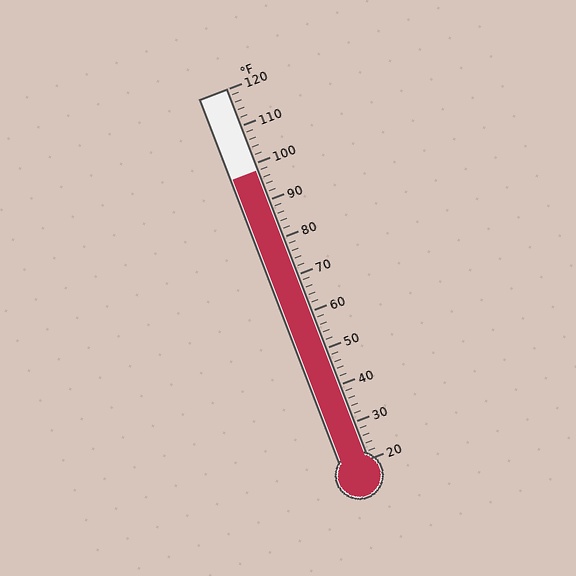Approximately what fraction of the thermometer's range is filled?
The thermometer is filled to approximately 80% of its range.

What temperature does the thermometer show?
The thermometer shows approximately 98°F.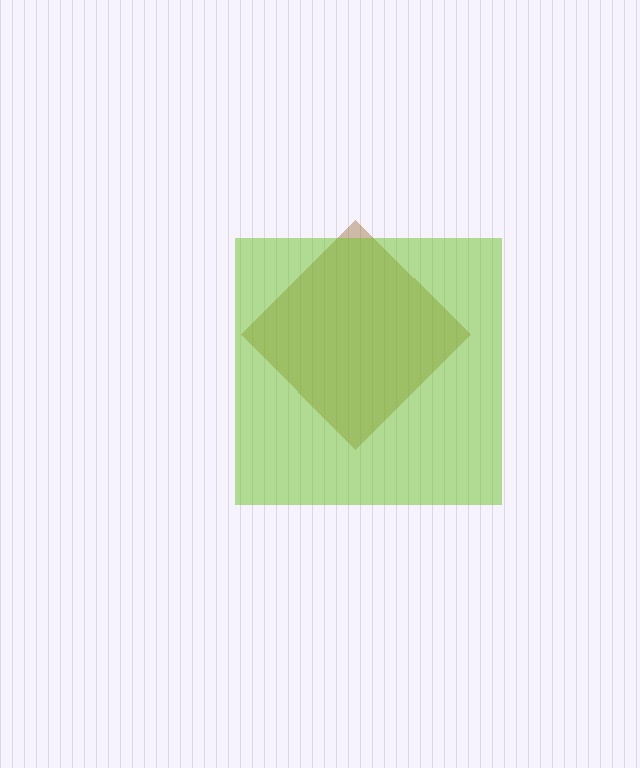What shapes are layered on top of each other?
The layered shapes are: a brown diamond, a lime square.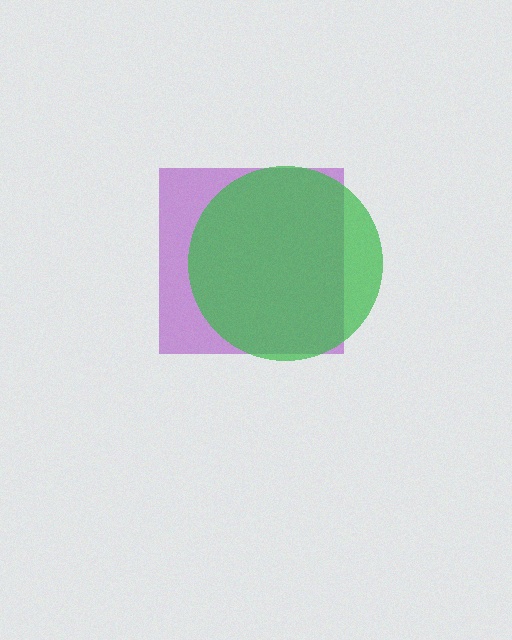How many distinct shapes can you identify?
There are 2 distinct shapes: a purple square, a green circle.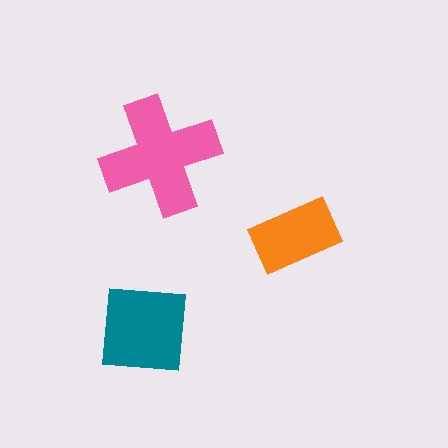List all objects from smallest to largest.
The orange rectangle, the teal square, the pink cross.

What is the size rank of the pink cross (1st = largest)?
1st.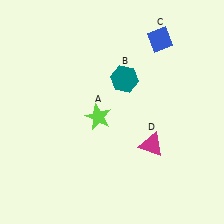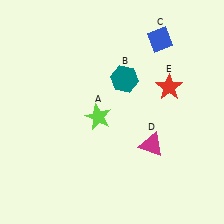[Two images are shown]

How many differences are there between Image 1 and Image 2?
There is 1 difference between the two images.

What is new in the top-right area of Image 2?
A red star (E) was added in the top-right area of Image 2.